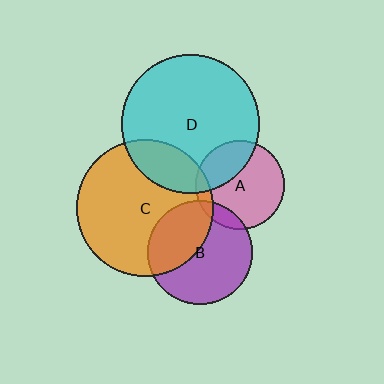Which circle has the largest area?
Circle D (cyan).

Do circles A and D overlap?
Yes.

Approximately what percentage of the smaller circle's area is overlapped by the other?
Approximately 30%.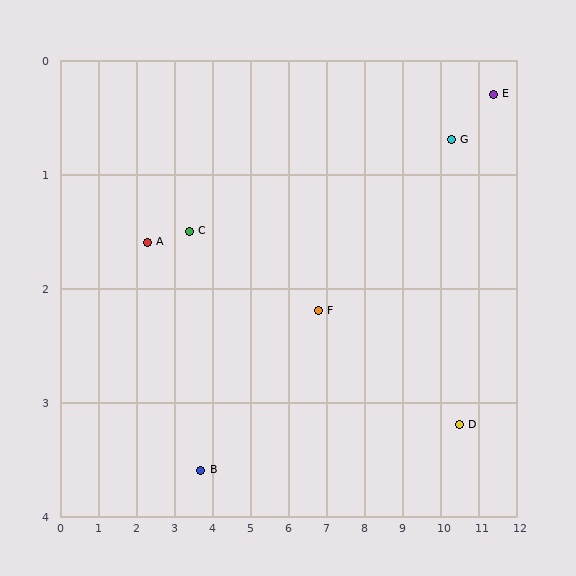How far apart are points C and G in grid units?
Points C and G are about 6.9 grid units apart.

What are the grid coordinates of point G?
Point G is at approximately (10.3, 0.7).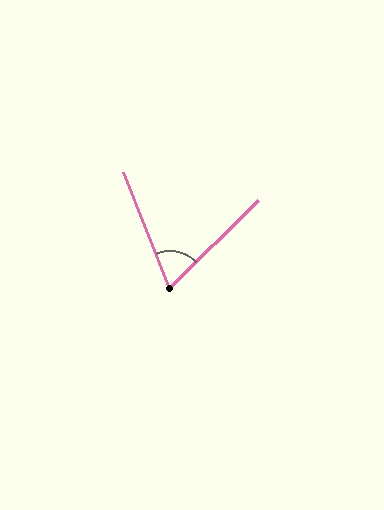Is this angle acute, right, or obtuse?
It is acute.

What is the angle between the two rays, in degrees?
Approximately 67 degrees.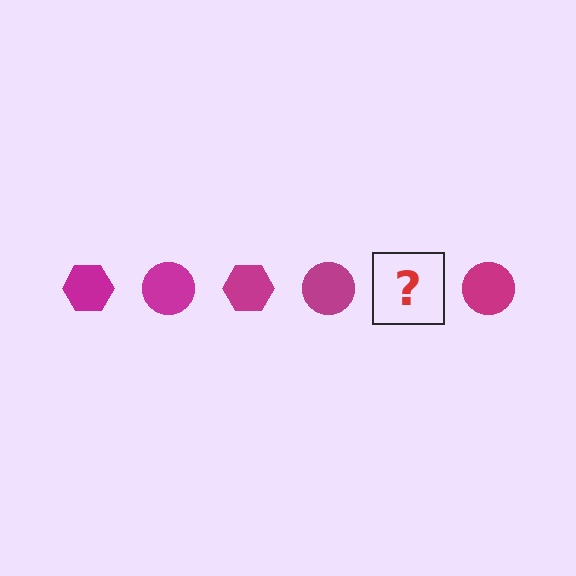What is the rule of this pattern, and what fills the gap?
The rule is that the pattern cycles through hexagon, circle shapes in magenta. The gap should be filled with a magenta hexagon.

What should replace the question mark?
The question mark should be replaced with a magenta hexagon.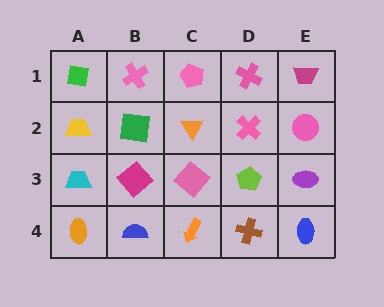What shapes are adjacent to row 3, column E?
A pink circle (row 2, column E), a blue ellipse (row 4, column E), a lime pentagon (row 3, column D).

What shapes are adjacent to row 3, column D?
A pink cross (row 2, column D), a brown cross (row 4, column D), a pink diamond (row 3, column C), a purple ellipse (row 3, column E).